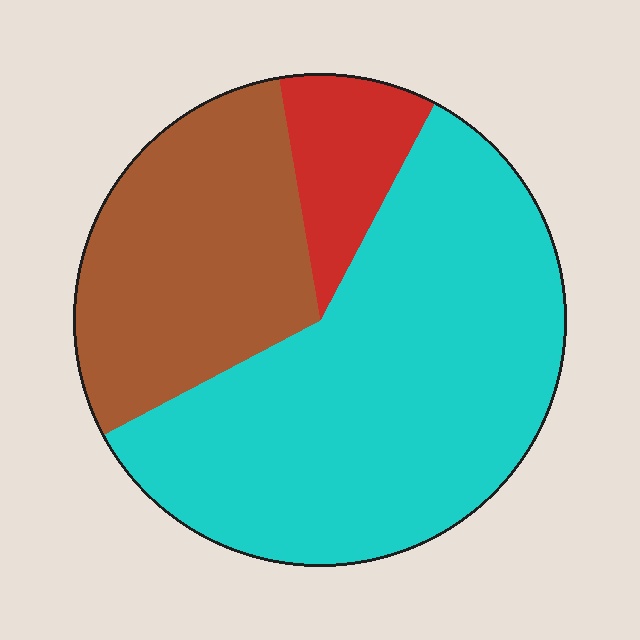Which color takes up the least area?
Red, at roughly 10%.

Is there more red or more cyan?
Cyan.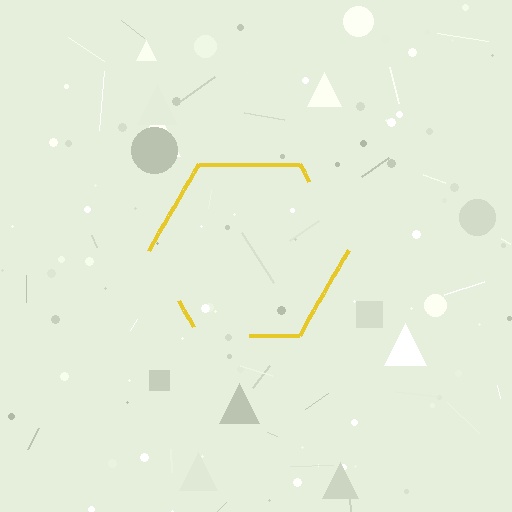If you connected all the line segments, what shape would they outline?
They would outline a hexagon.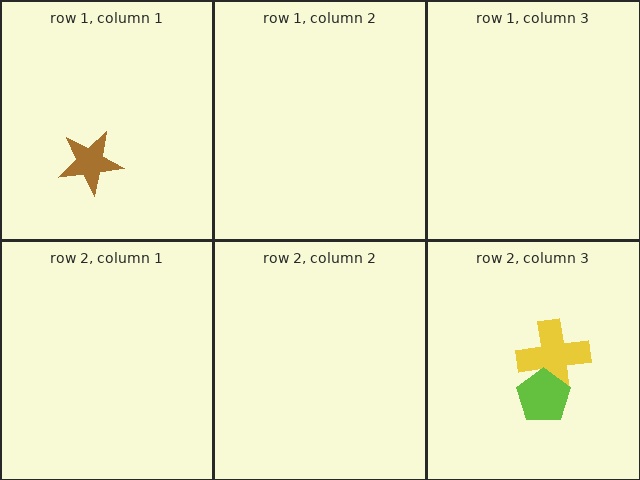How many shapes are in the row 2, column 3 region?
2.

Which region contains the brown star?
The row 1, column 1 region.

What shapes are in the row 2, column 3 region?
The yellow cross, the lime pentagon.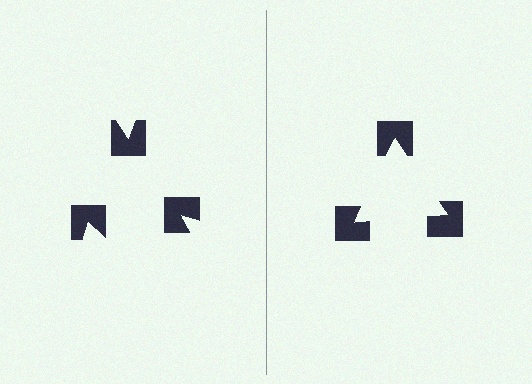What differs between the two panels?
The notched squares are positioned identically on both sides; only the wedge orientations differ. On the right they align to a triangle; on the left they are misaligned.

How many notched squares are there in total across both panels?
6 — 3 on each side.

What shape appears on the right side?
An illusory triangle.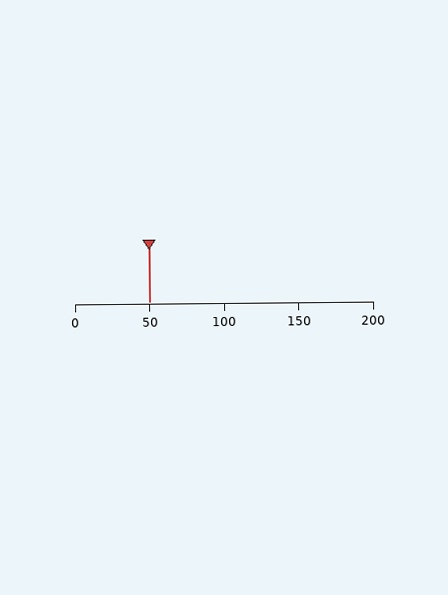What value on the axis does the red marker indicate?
The marker indicates approximately 50.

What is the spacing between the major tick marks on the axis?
The major ticks are spaced 50 apart.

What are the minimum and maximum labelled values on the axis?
The axis runs from 0 to 200.